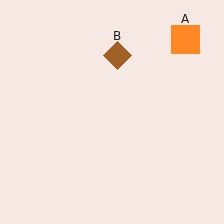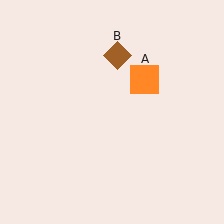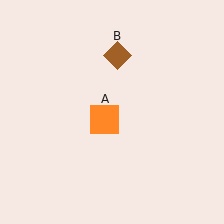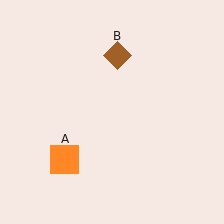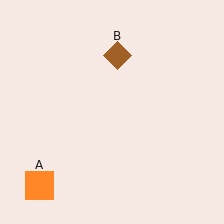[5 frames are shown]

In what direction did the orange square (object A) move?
The orange square (object A) moved down and to the left.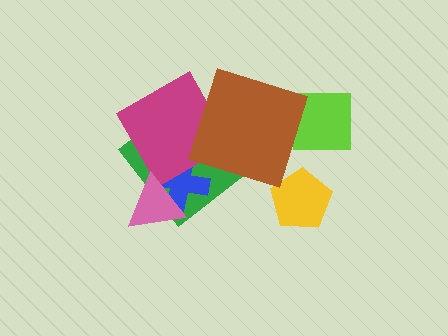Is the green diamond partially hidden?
Yes, it is partially covered by another shape.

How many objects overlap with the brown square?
2 objects overlap with the brown square.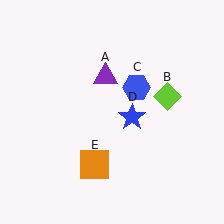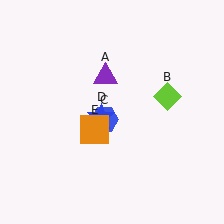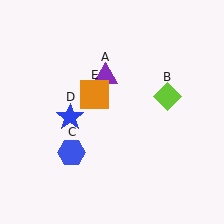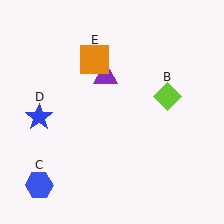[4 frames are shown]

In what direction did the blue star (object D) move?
The blue star (object D) moved left.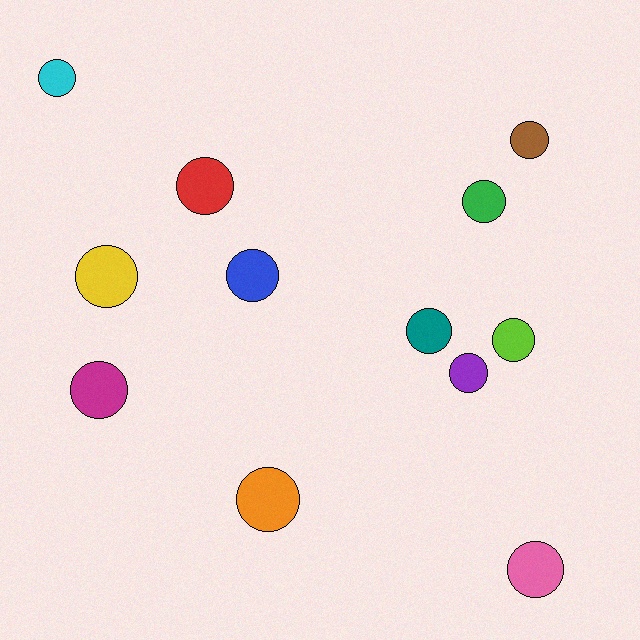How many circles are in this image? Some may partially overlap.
There are 12 circles.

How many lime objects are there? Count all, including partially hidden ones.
There is 1 lime object.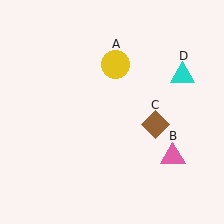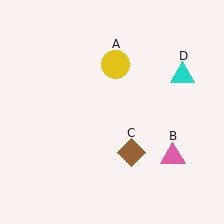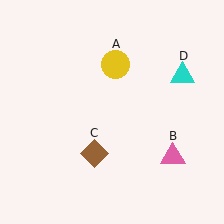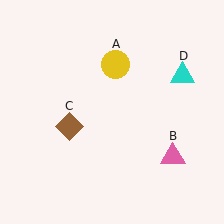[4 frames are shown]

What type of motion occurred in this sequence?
The brown diamond (object C) rotated clockwise around the center of the scene.